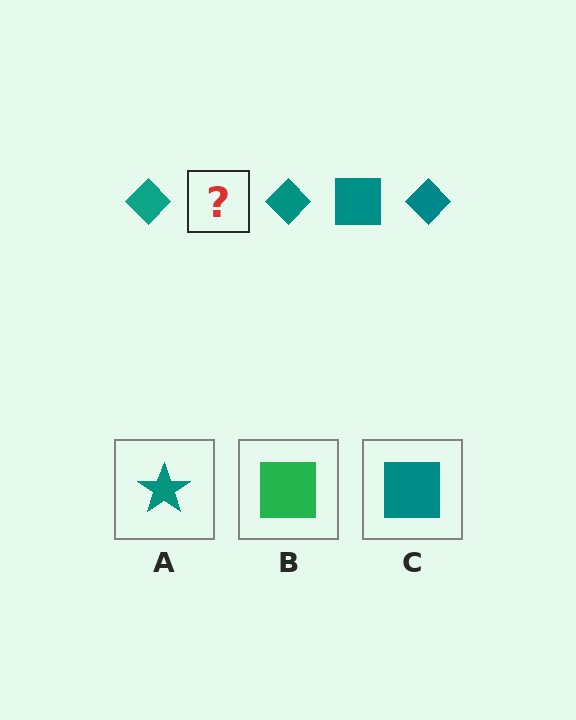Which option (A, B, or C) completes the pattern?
C.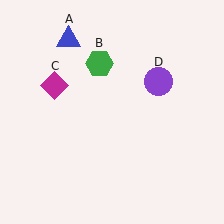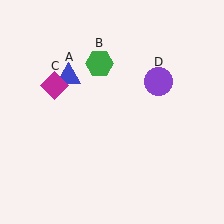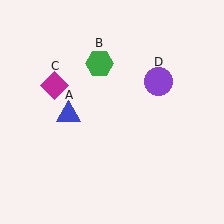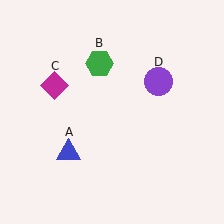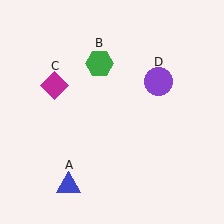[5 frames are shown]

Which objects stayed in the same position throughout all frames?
Green hexagon (object B) and magenta diamond (object C) and purple circle (object D) remained stationary.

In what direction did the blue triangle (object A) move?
The blue triangle (object A) moved down.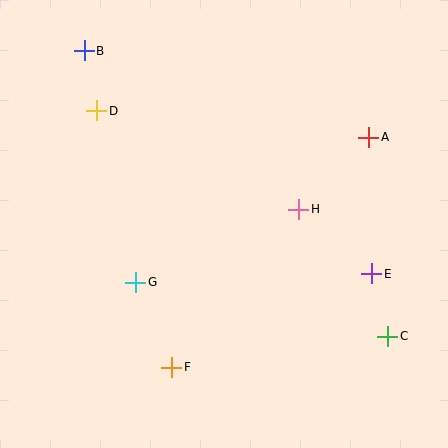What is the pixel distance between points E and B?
The distance between E and B is 364 pixels.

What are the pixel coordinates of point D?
Point D is at (97, 111).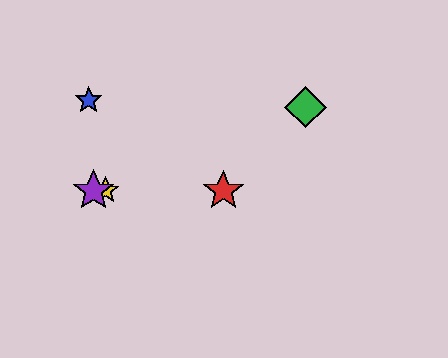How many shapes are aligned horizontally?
3 shapes (the red star, the yellow star, the purple star) are aligned horizontally.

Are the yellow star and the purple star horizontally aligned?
Yes, both are at y≈191.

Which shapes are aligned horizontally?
The red star, the yellow star, the purple star are aligned horizontally.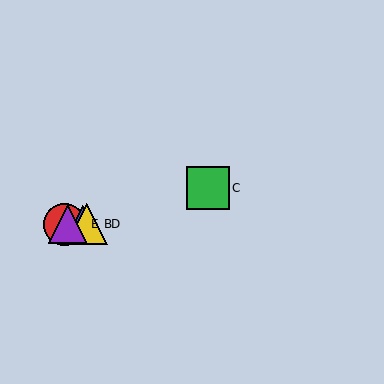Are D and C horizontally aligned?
No, D is at y≈224 and C is at y≈188.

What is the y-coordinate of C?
Object C is at y≈188.